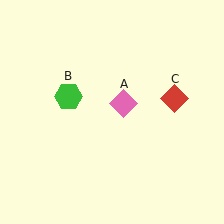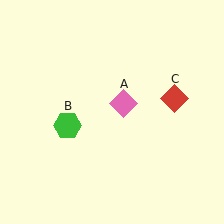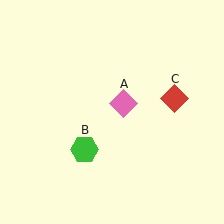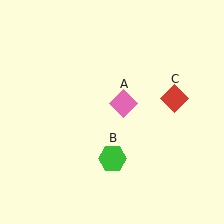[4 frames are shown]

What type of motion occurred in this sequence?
The green hexagon (object B) rotated counterclockwise around the center of the scene.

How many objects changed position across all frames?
1 object changed position: green hexagon (object B).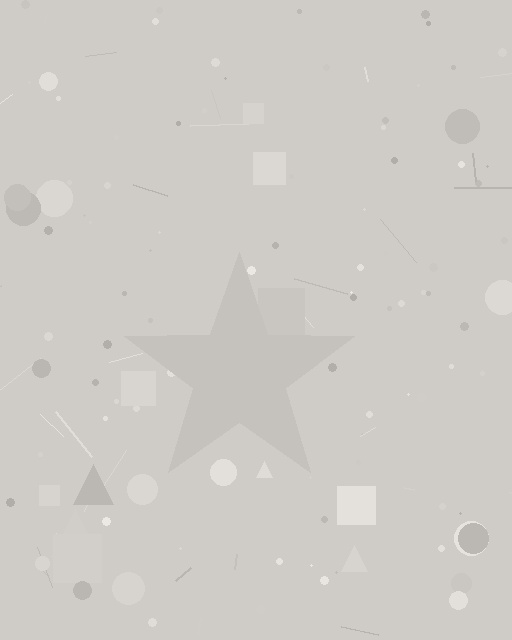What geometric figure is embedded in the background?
A star is embedded in the background.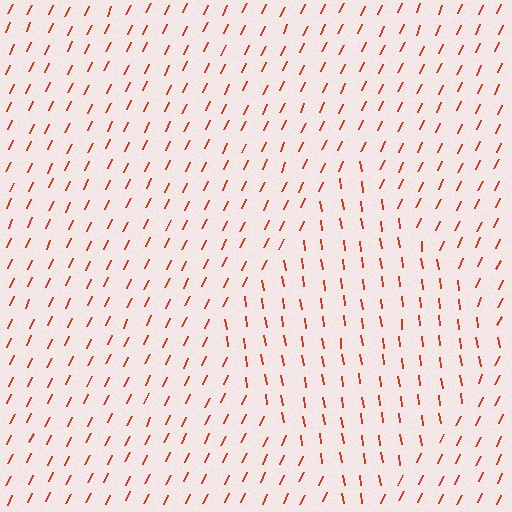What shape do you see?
I see a diamond.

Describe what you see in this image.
The image is filled with small red line segments. A diamond region in the image has lines oriented differently from the surrounding lines, creating a visible texture boundary.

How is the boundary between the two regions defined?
The boundary is defined purely by a change in line orientation (approximately 32 degrees difference). All lines are the same color and thickness.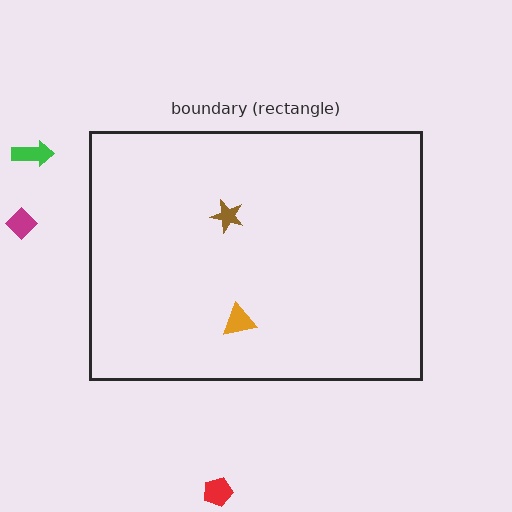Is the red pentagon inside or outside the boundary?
Outside.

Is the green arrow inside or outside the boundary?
Outside.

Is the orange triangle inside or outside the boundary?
Inside.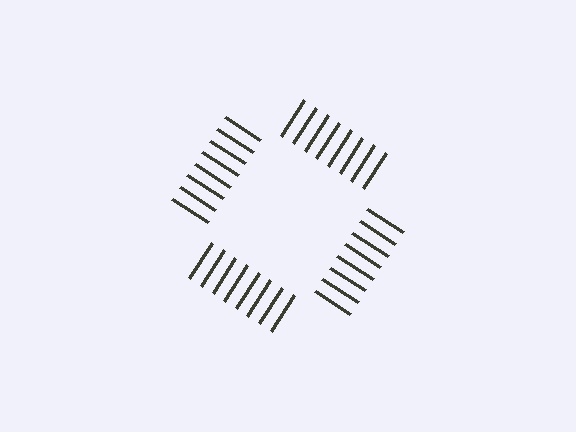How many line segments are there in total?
32 — 8 along each of the 4 edges.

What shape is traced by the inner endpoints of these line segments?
An illusory square — the line segments terminate on its edges but no continuous stroke is drawn.